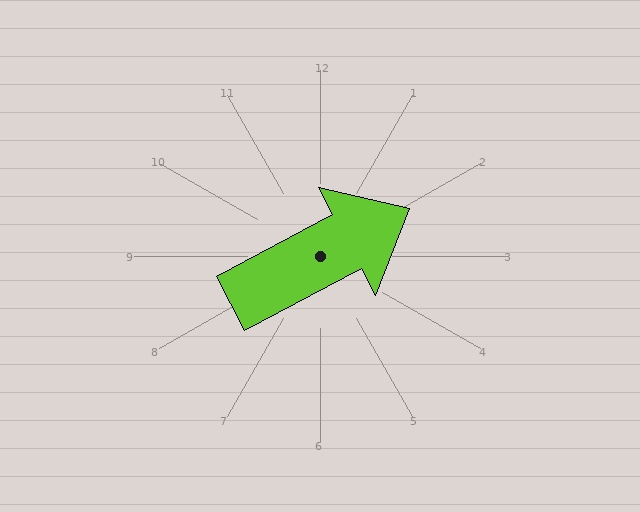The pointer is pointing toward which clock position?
Roughly 2 o'clock.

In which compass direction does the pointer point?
Northeast.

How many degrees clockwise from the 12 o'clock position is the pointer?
Approximately 62 degrees.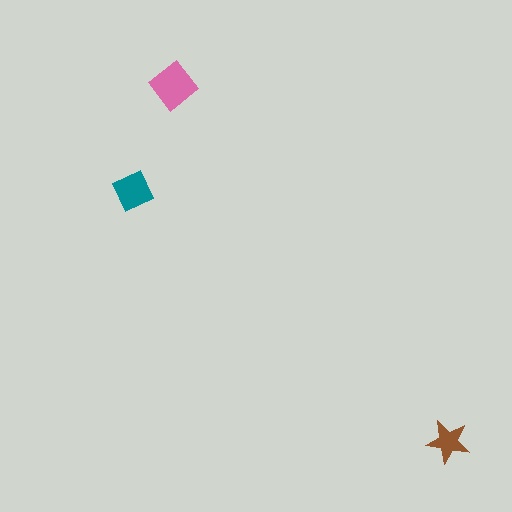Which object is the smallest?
The brown star.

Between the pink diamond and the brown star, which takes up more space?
The pink diamond.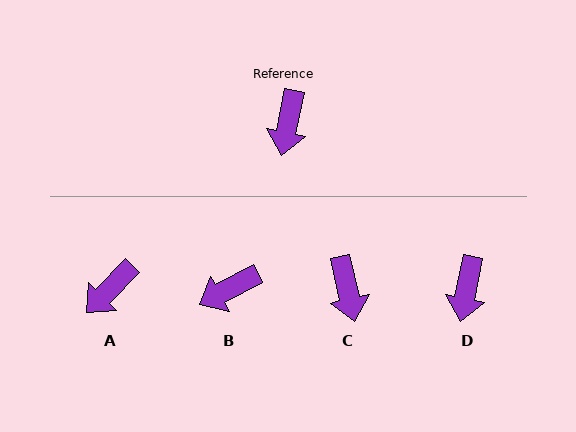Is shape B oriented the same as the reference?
No, it is off by about 51 degrees.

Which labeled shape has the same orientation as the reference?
D.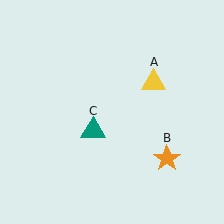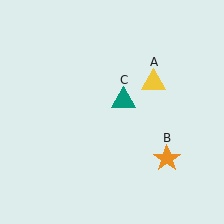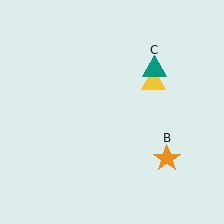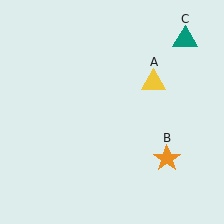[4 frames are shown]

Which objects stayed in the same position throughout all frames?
Yellow triangle (object A) and orange star (object B) remained stationary.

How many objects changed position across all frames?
1 object changed position: teal triangle (object C).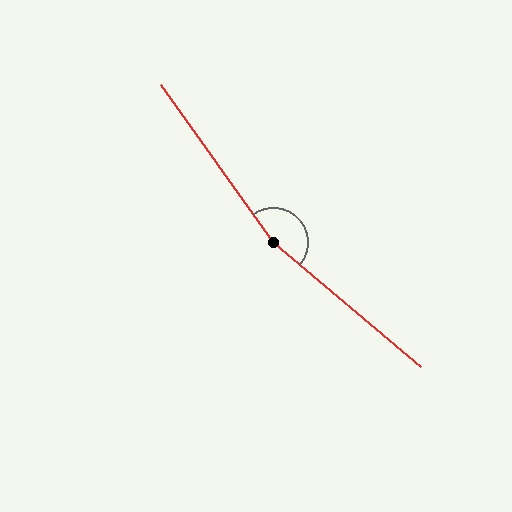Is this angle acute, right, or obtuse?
It is obtuse.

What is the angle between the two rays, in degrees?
Approximately 166 degrees.